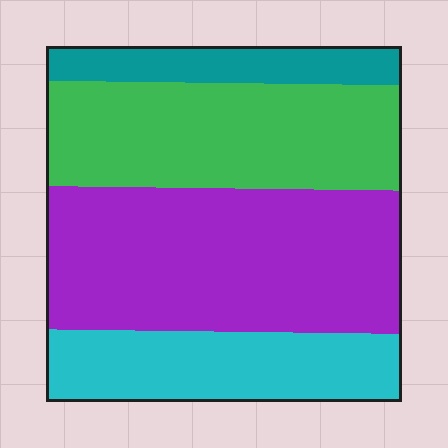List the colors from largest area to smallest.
From largest to smallest: purple, green, cyan, teal.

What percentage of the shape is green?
Green covers roughly 30% of the shape.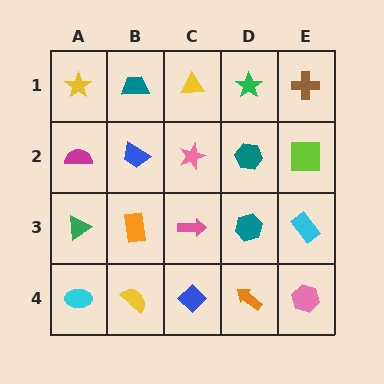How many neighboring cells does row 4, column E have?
2.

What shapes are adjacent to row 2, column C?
A yellow triangle (row 1, column C), a pink arrow (row 3, column C), a blue trapezoid (row 2, column B), a teal hexagon (row 2, column D).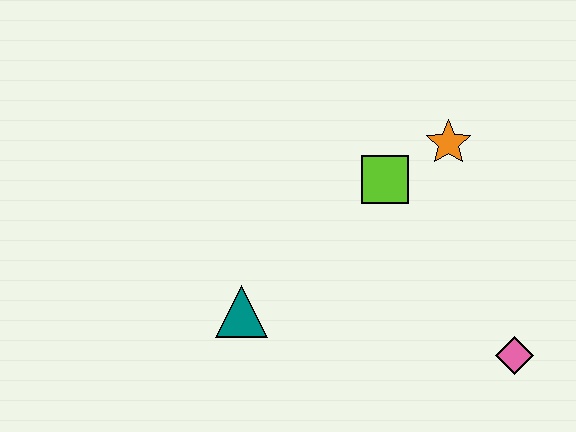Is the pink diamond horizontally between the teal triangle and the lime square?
No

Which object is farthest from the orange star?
The teal triangle is farthest from the orange star.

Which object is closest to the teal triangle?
The lime square is closest to the teal triangle.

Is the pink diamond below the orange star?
Yes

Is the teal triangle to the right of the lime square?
No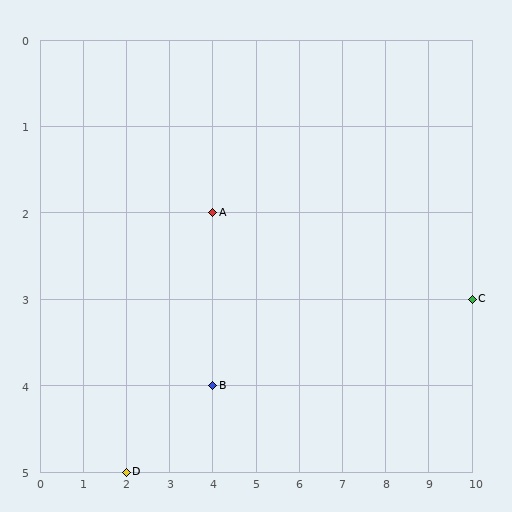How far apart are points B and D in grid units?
Points B and D are 2 columns and 1 row apart (about 2.2 grid units diagonally).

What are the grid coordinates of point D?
Point D is at grid coordinates (2, 5).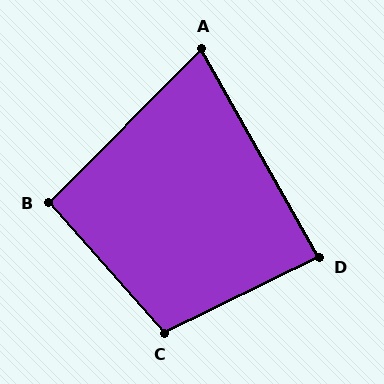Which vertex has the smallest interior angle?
A, at approximately 74 degrees.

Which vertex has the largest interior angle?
C, at approximately 106 degrees.